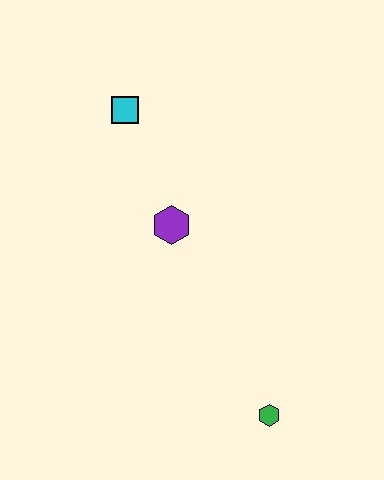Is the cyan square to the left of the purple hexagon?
Yes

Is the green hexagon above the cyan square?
No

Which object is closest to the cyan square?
The purple hexagon is closest to the cyan square.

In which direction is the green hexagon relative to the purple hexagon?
The green hexagon is below the purple hexagon.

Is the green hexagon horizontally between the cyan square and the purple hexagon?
No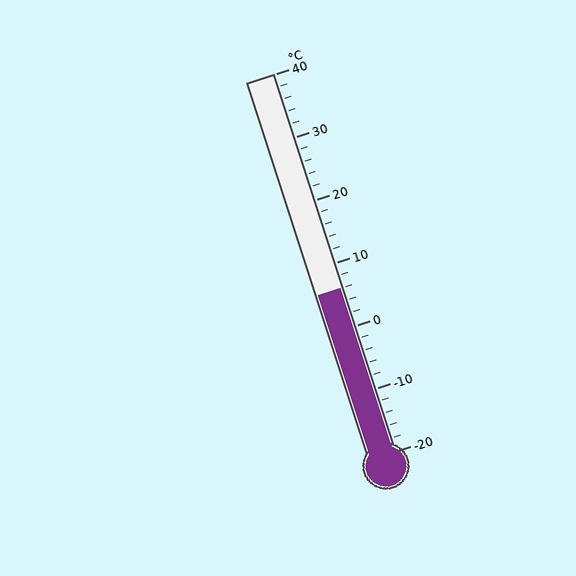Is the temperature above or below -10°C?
The temperature is above -10°C.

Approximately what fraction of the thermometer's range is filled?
The thermometer is filled to approximately 45% of its range.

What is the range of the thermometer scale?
The thermometer scale ranges from -20°C to 40°C.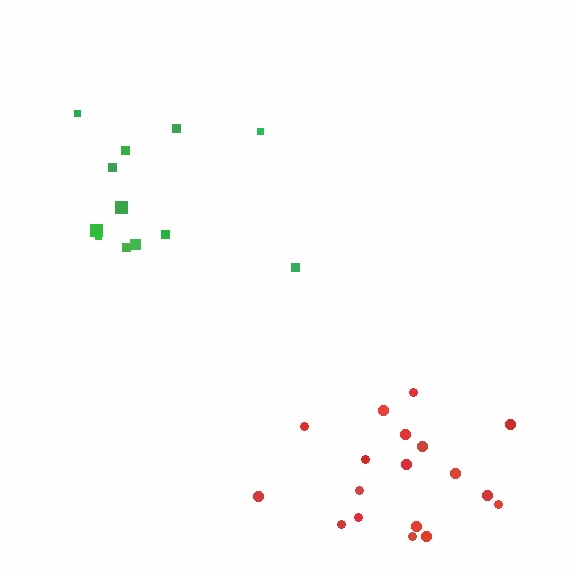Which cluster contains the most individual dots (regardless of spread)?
Red (18).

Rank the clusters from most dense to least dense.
red, green.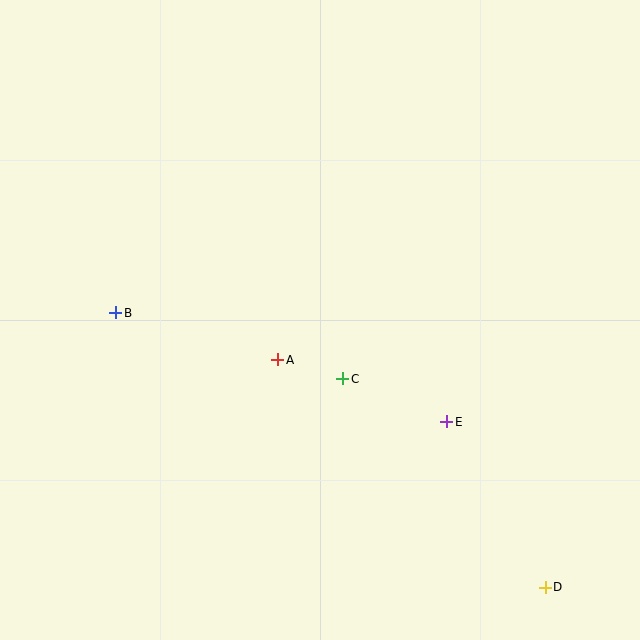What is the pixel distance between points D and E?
The distance between D and E is 193 pixels.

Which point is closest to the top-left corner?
Point B is closest to the top-left corner.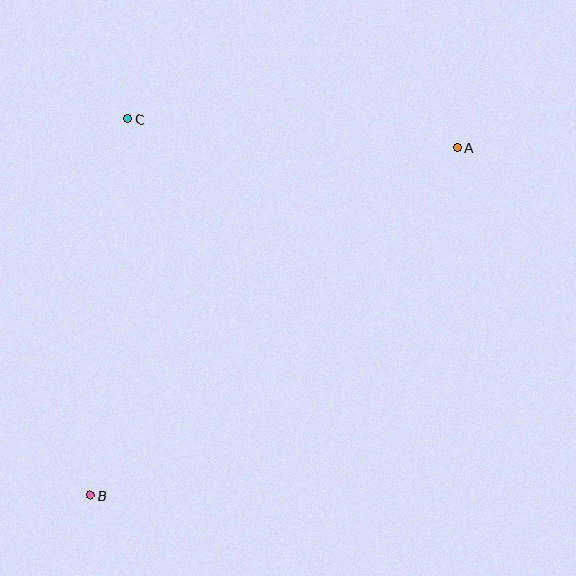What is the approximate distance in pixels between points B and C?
The distance between B and C is approximately 378 pixels.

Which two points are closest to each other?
Points A and C are closest to each other.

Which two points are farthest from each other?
Points A and B are farthest from each other.